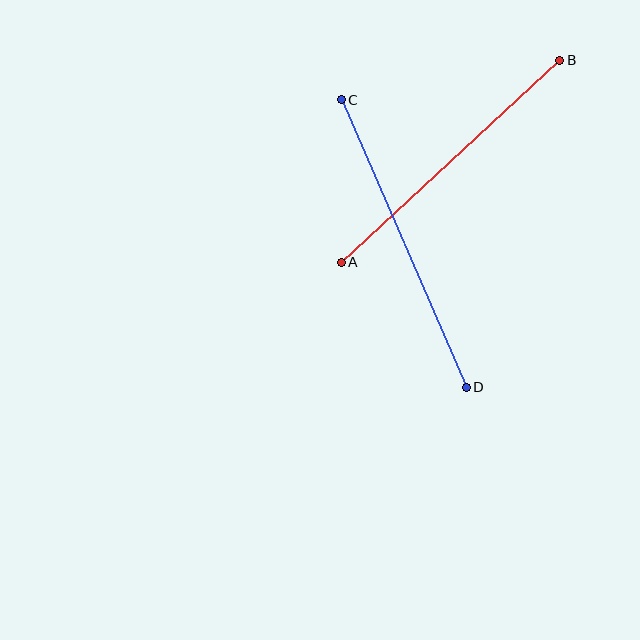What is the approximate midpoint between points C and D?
The midpoint is at approximately (404, 244) pixels.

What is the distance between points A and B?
The distance is approximately 297 pixels.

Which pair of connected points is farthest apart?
Points C and D are farthest apart.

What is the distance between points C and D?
The distance is approximately 314 pixels.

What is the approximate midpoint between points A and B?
The midpoint is at approximately (450, 161) pixels.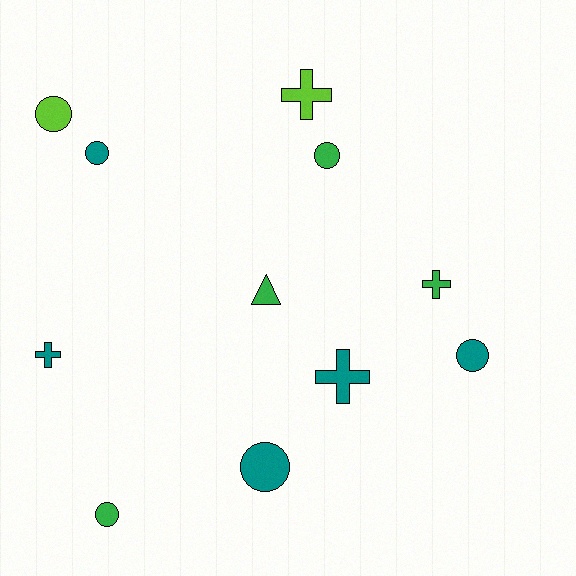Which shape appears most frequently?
Circle, with 6 objects.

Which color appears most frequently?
Teal, with 5 objects.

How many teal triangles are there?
There are no teal triangles.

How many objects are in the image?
There are 11 objects.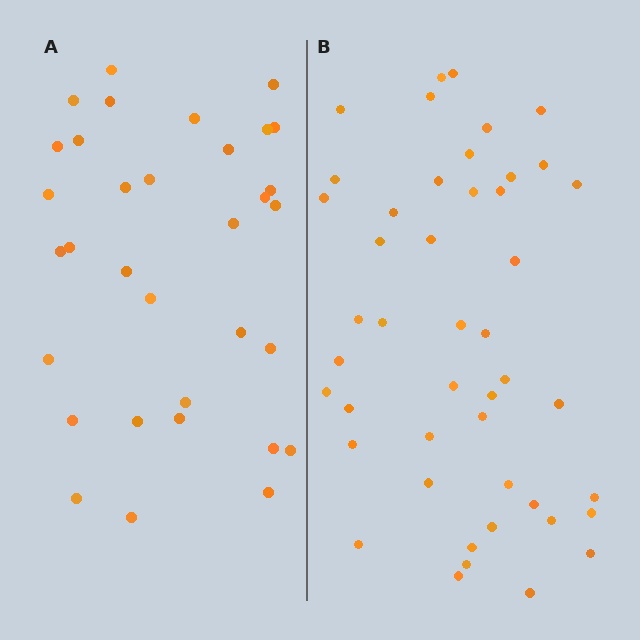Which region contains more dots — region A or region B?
Region B (the right region) has more dots.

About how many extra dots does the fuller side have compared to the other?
Region B has approximately 15 more dots than region A.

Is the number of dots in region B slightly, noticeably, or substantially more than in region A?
Region B has noticeably more, but not dramatically so. The ratio is roughly 1.4 to 1.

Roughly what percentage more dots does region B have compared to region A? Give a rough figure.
About 40% more.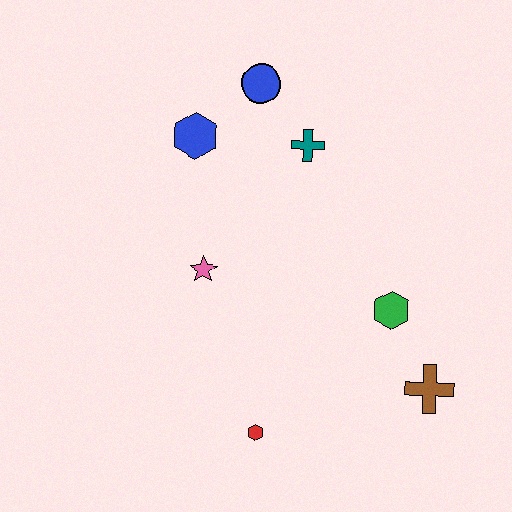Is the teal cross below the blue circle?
Yes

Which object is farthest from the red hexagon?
The blue circle is farthest from the red hexagon.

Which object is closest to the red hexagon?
The pink star is closest to the red hexagon.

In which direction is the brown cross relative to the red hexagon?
The brown cross is to the right of the red hexagon.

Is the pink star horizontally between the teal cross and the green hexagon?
No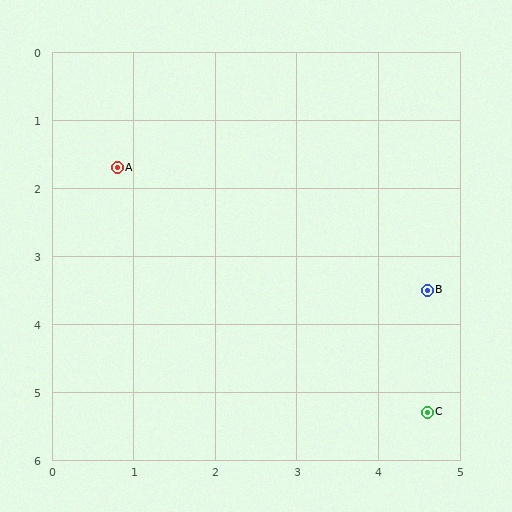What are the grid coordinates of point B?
Point B is at approximately (4.6, 3.5).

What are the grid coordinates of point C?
Point C is at approximately (4.6, 5.3).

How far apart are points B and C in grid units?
Points B and C are about 1.8 grid units apart.